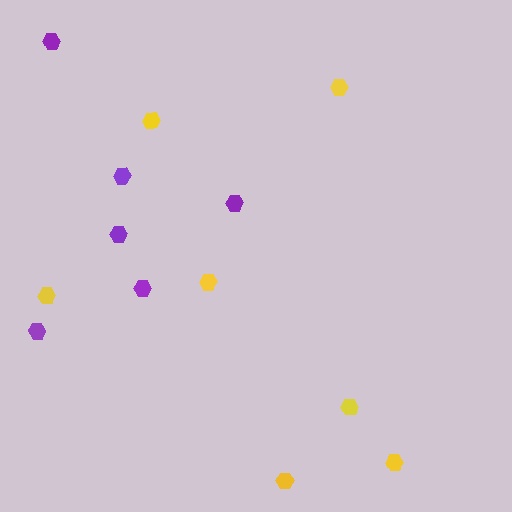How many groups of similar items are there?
There are 2 groups: one group of purple hexagons (6) and one group of yellow hexagons (7).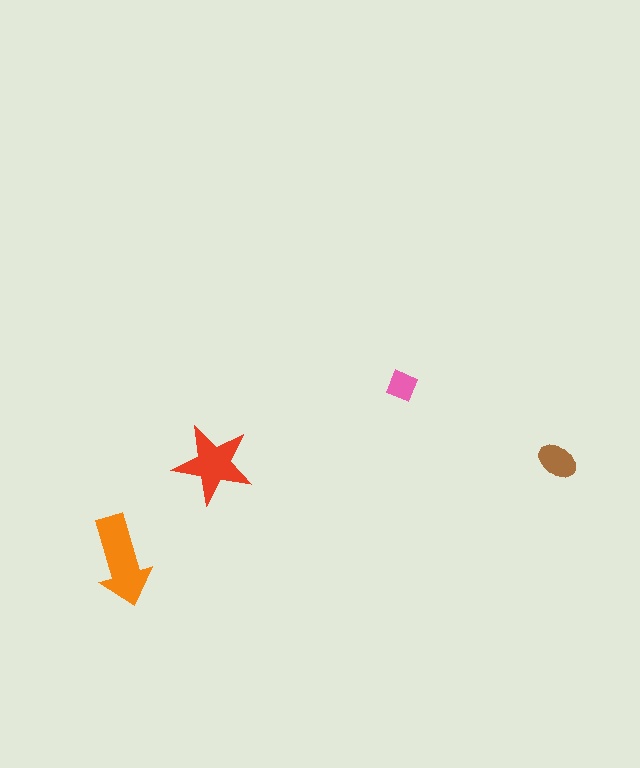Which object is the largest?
The orange arrow.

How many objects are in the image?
There are 4 objects in the image.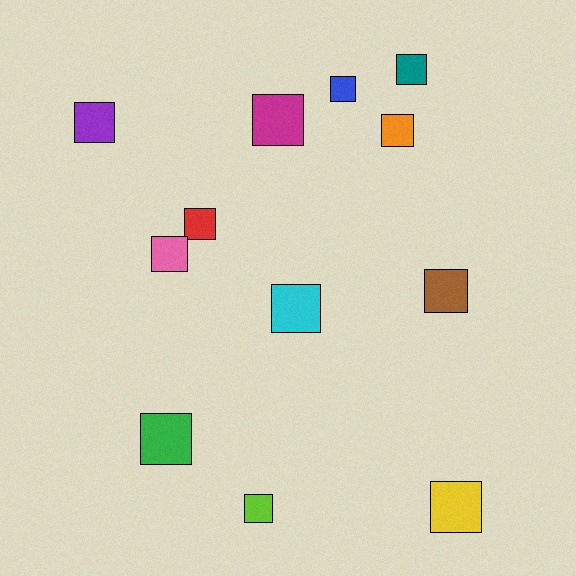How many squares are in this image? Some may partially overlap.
There are 12 squares.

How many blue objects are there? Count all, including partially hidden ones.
There is 1 blue object.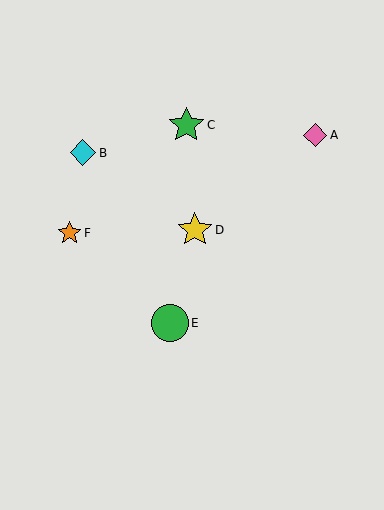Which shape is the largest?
The green circle (labeled E) is the largest.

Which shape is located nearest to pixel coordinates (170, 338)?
The green circle (labeled E) at (170, 323) is nearest to that location.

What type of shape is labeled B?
Shape B is a cyan diamond.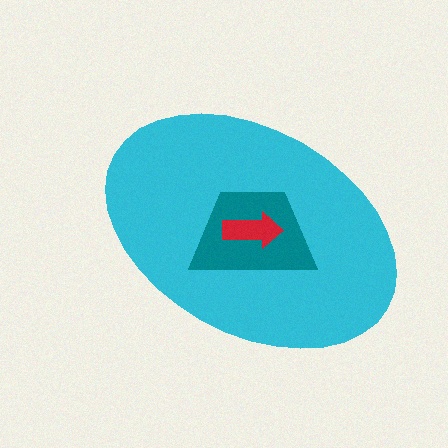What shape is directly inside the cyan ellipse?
The teal trapezoid.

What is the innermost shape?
The red arrow.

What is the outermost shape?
The cyan ellipse.